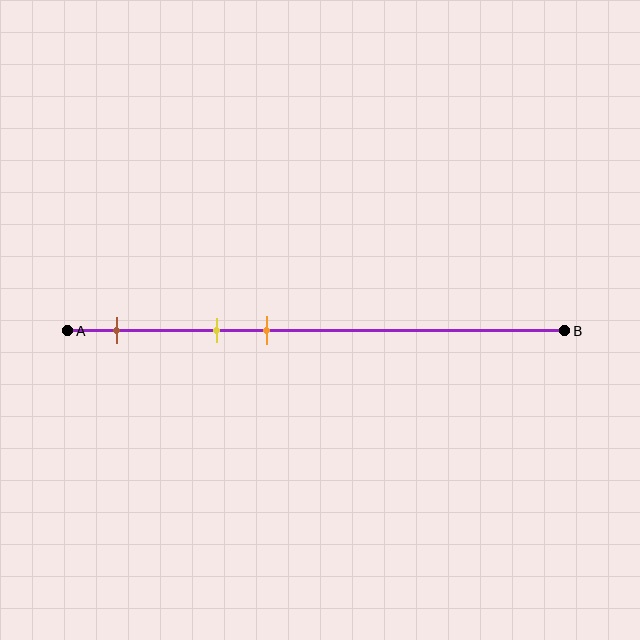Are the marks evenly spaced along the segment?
Yes, the marks are approximately evenly spaced.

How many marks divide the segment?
There are 3 marks dividing the segment.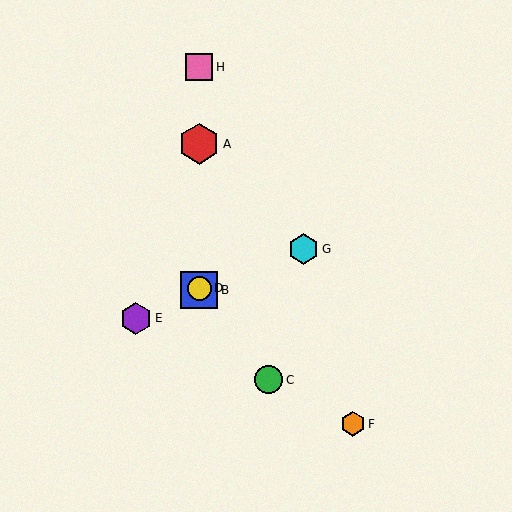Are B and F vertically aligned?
No, B is at x≈199 and F is at x≈353.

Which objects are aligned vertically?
Objects A, B, D, H are aligned vertically.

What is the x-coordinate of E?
Object E is at x≈136.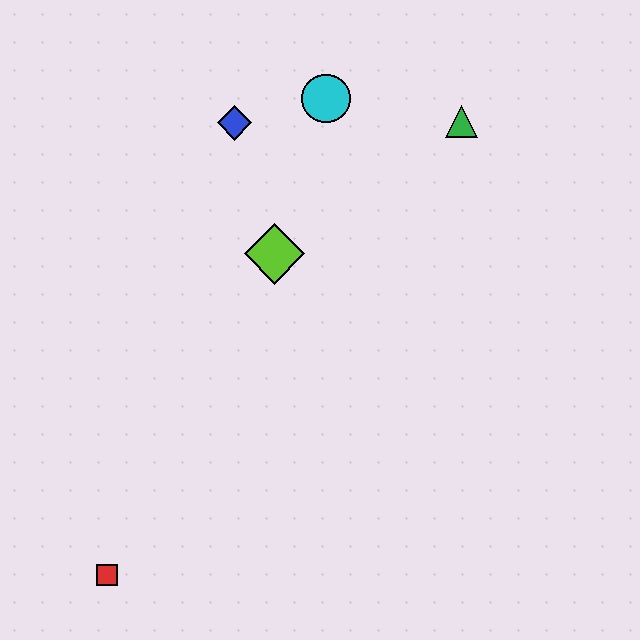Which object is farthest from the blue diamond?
The red square is farthest from the blue diamond.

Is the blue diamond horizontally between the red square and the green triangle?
Yes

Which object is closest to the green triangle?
The cyan circle is closest to the green triangle.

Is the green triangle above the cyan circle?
No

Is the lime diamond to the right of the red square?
Yes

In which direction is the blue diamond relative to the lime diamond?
The blue diamond is above the lime diamond.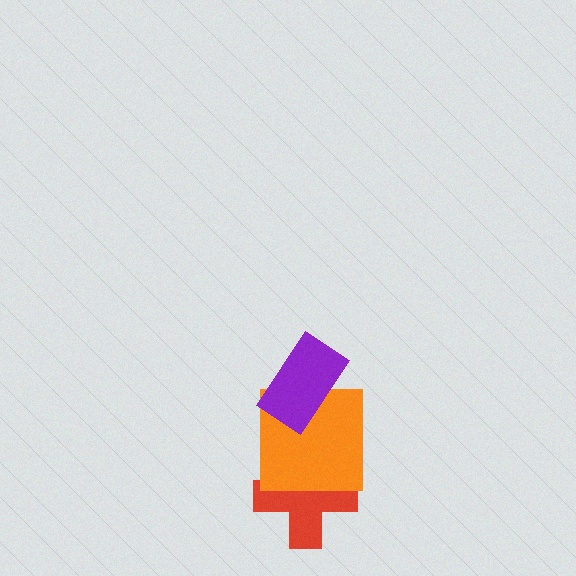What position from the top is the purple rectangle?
The purple rectangle is 1st from the top.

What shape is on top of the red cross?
The orange square is on top of the red cross.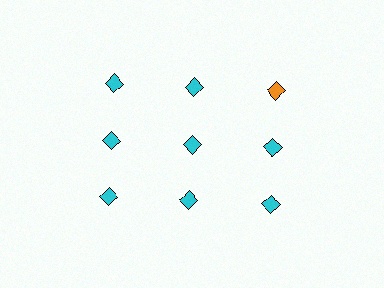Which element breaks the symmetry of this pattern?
The orange diamond in the top row, center column breaks the symmetry. All other shapes are cyan diamonds.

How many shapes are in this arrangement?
There are 9 shapes arranged in a grid pattern.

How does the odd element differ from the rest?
It has a different color: orange instead of cyan.